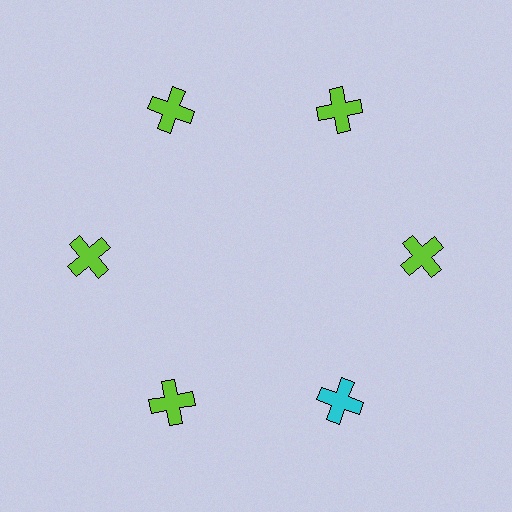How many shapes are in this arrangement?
There are 6 shapes arranged in a ring pattern.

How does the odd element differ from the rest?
It has a different color: cyan instead of lime.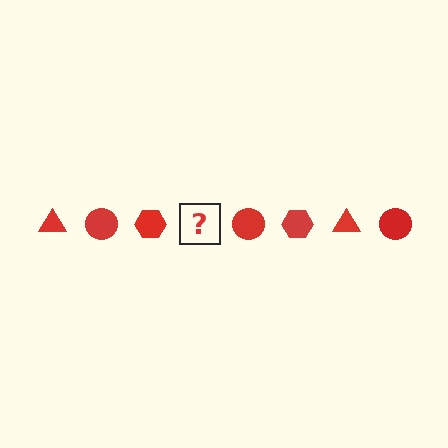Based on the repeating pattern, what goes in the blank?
The blank should be a red triangle.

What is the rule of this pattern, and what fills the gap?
The rule is that the pattern cycles through triangle, circle, hexagon shapes in red. The gap should be filled with a red triangle.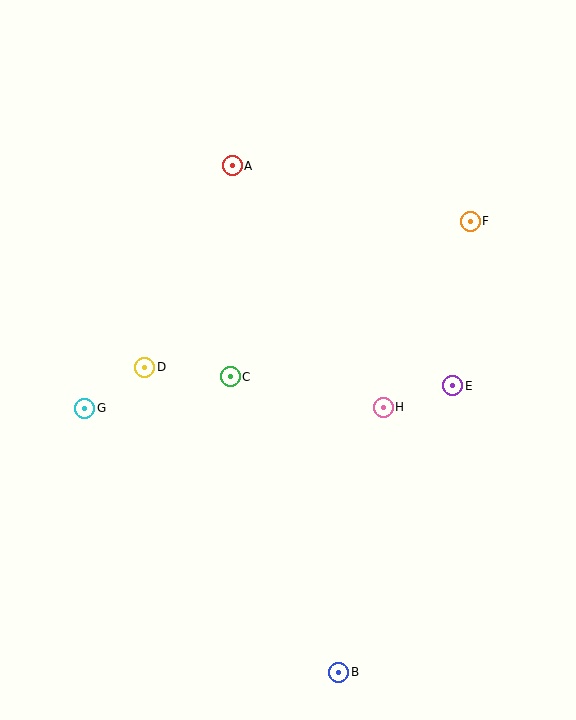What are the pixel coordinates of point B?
Point B is at (339, 672).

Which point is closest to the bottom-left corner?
Point G is closest to the bottom-left corner.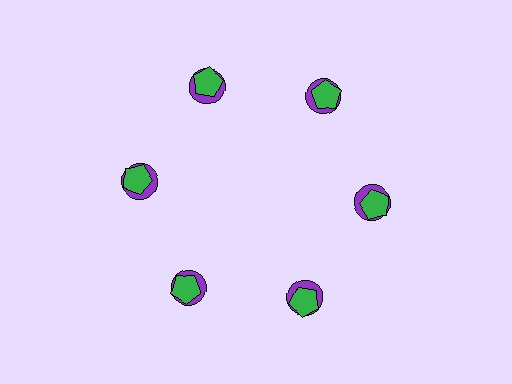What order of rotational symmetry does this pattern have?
This pattern has 6-fold rotational symmetry.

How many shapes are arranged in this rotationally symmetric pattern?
There are 12 shapes, arranged in 6 groups of 2.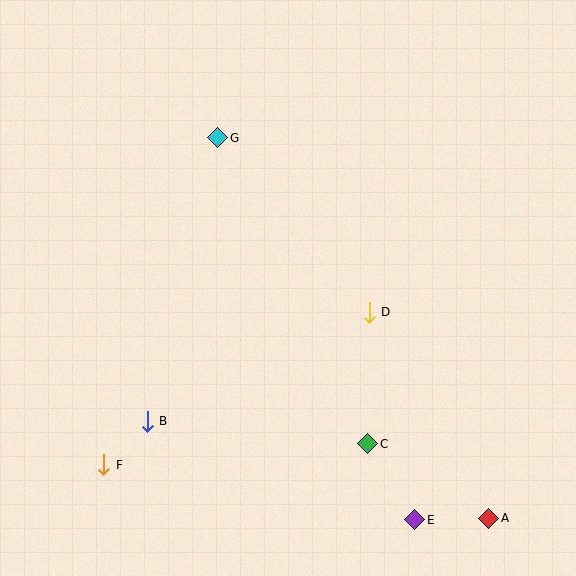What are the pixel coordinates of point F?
Point F is at (104, 465).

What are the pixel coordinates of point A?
Point A is at (489, 518).